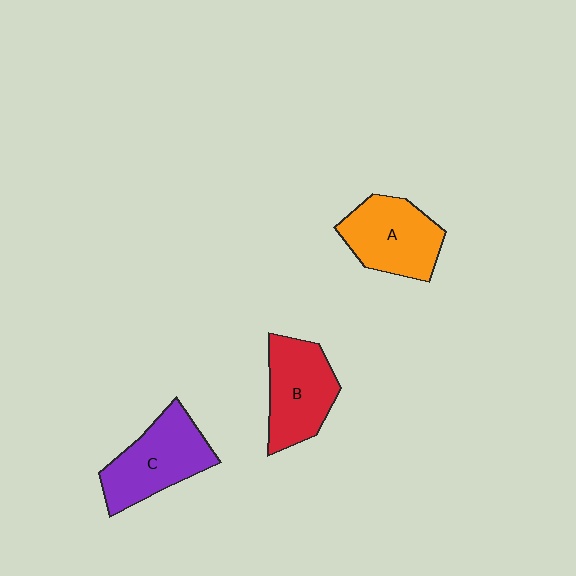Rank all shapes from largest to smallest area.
From largest to smallest: C (purple), A (orange), B (red).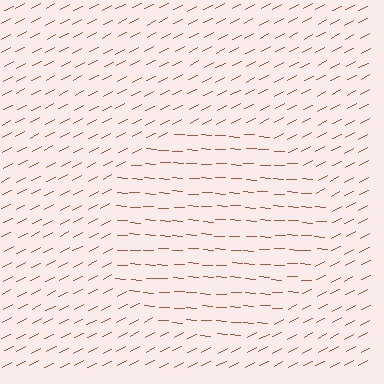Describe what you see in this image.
The image is filled with small brown line segments. A circle region in the image has lines oriented differently from the surrounding lines, creating a visible texture boundary.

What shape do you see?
I see a circle.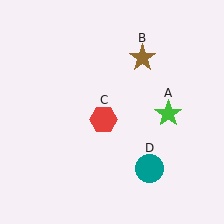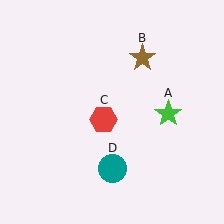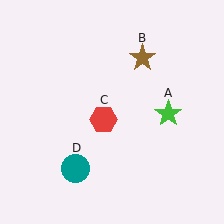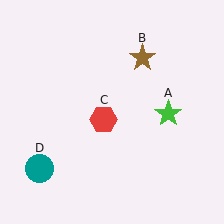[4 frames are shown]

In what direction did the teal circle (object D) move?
The teal circle (object D) moved left.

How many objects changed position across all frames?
1 object changed position: teal circle (object D).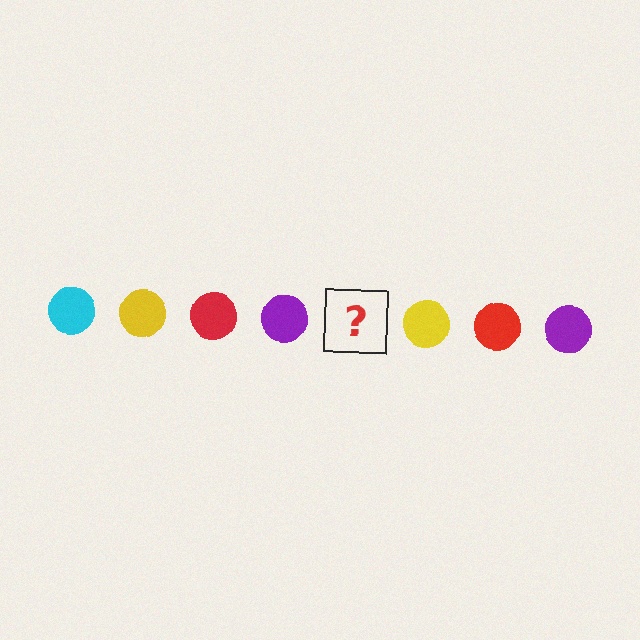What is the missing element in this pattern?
The missing element is a cyan circle.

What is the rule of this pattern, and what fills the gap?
The rule is that the pattern cycles through cyan, yellow, red, purple circles. The gap should be filled with a cyan circle.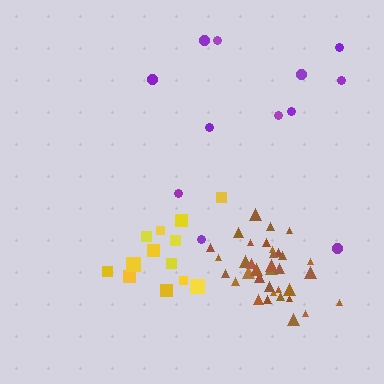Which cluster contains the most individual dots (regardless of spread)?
Brown (35).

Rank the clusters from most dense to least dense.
brown, yellow, purple.